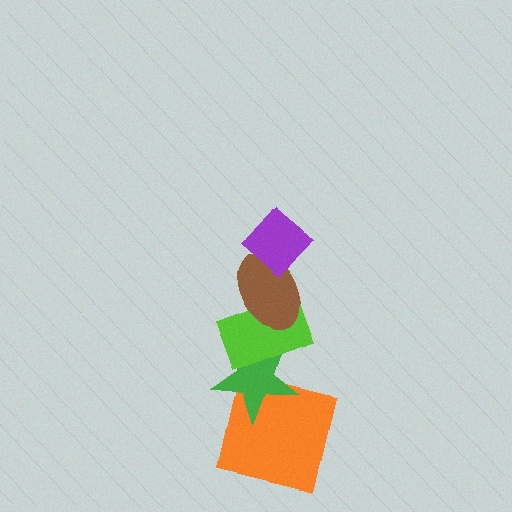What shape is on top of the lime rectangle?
The brown ellipse is on top of the lime rectangle.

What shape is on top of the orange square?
The green star is on top of the orange square.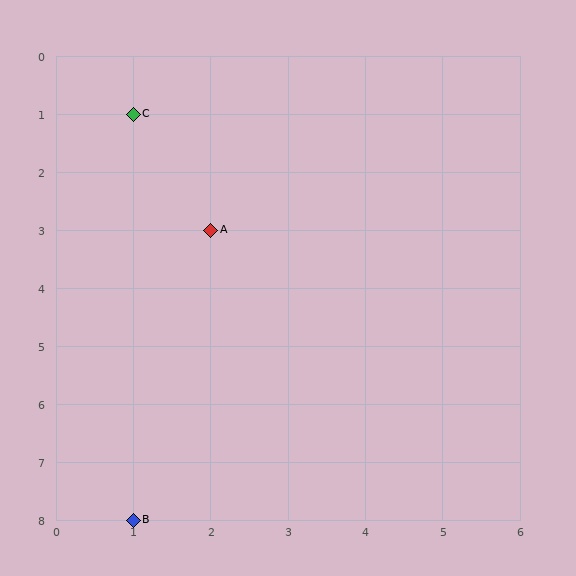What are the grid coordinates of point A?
Point A is at grid coordinates (2, 3).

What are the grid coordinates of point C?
Point C is at grid coordinates (1, 1).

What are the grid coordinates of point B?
Point B is at grid coordinates (1, 8).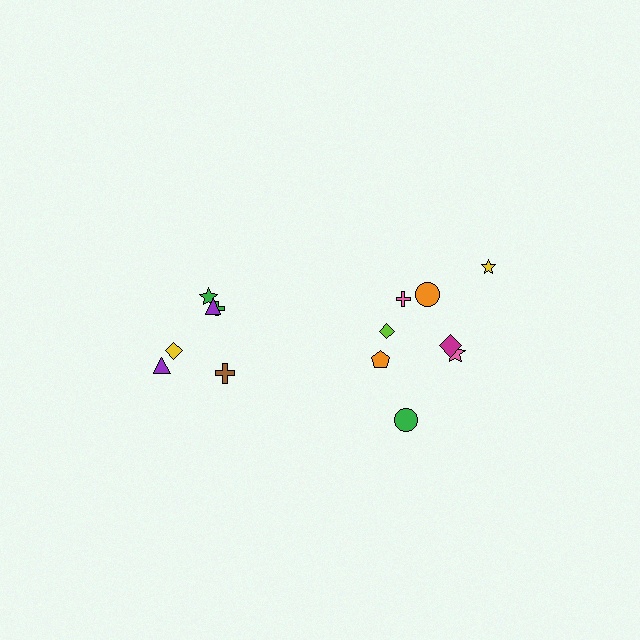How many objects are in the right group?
There are 8 objects.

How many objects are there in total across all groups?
There are 14 objects.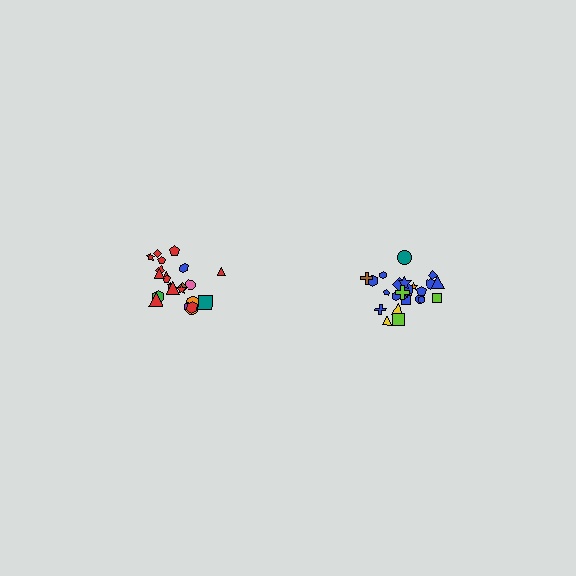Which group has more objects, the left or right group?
The right group.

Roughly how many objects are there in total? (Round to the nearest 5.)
Roughly 45 objects in total.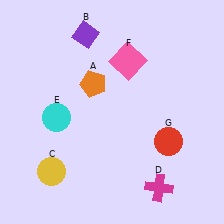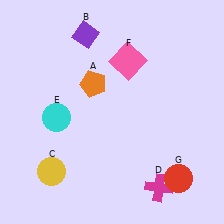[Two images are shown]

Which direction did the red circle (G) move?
The red circle (G) moved down.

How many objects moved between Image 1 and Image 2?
1 object moved between the two images.